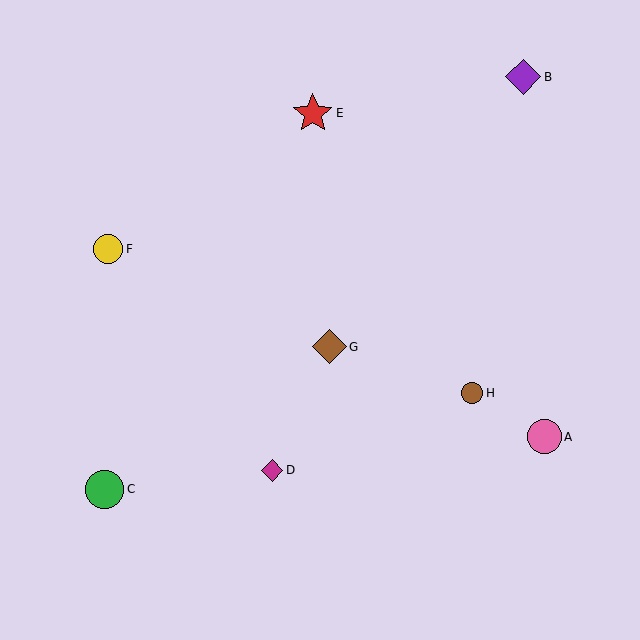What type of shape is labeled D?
Shape D is a magenta diamond.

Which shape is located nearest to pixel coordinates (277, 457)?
The magenta diamond (labeled D) at (272, 470) is nearest to that location.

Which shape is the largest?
The red star (labeled E) is the largest.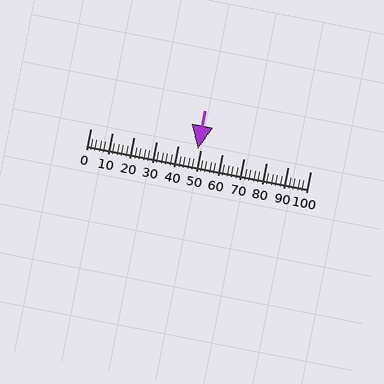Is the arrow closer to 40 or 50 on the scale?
The arrow is closer to 50.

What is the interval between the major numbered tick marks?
The major tick marks are spaced 10 units apart.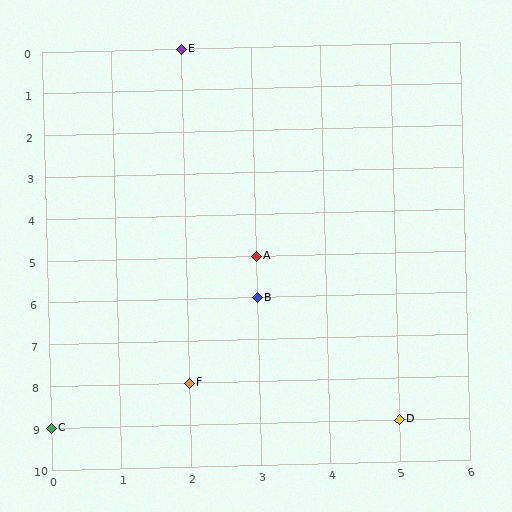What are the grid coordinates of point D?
Point D is at grid coordinates (5, 9).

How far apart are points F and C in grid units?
Points F and C are 2 columns and 1 row apart (about 2.2 grid units diagonally).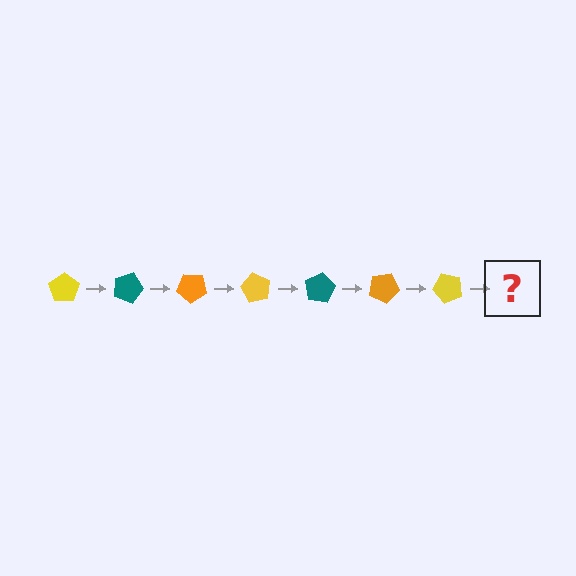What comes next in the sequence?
The next element should be a teal pentagon, rotated 140 degrees from the start.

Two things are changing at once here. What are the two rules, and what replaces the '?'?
The two rules are that it rotates 20 degrees each step and the color cycles through yellow, teal, and orange. The '?' should be a teal pentagon, rotated 140 degrees from the start.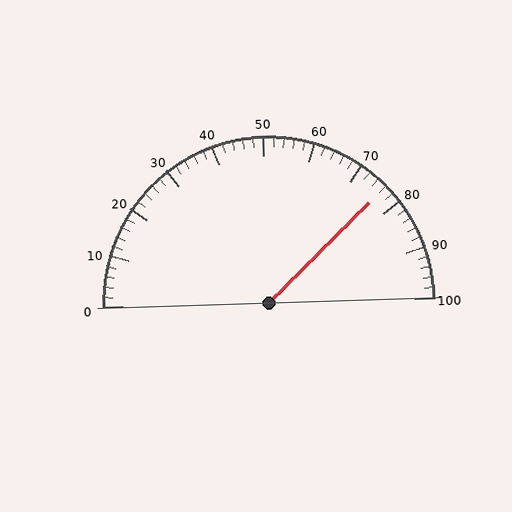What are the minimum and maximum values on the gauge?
The gauge ranges from 0 to 100.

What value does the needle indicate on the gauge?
The needle indicates approximately 76.